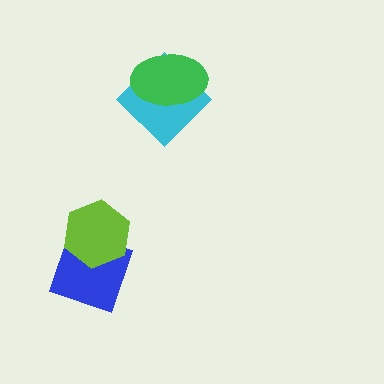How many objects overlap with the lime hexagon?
1 object overlaps with the lime hexagon.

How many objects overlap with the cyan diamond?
1 object overlaps with the cyan diamond.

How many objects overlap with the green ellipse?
1 object overlaps with the green ellipse.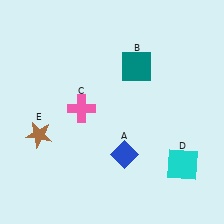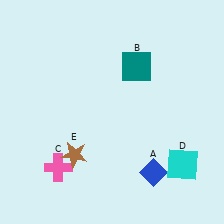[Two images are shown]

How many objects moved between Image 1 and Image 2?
3 objects moved between the two images.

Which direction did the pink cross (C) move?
The pink cross (C) moved down.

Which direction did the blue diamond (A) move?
The blue diamond (A) moved right.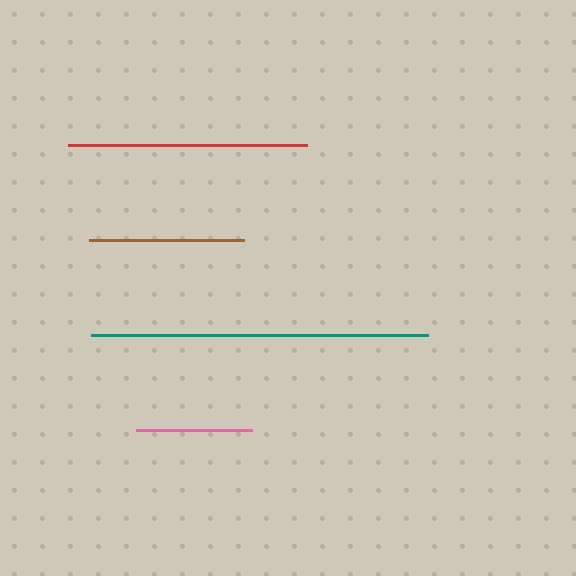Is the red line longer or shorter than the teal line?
The teal line is longer than the red line.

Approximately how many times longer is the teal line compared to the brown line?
The teal line is approximately 2.2 times the length of the brown line.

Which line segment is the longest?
The teal line is the longest at approximately 337 pixels.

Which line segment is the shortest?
The pink line is the shortest at approximately 116 pixels.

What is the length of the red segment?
The red segment is approximately 239 pixels long.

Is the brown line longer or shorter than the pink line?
The brown line is longer than the pink line.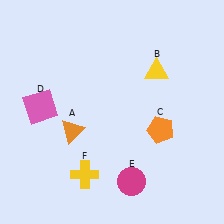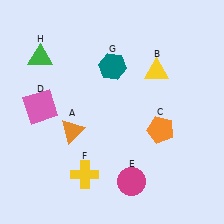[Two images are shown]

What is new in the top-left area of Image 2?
A green triangle (H) was added in the top-left area of Image 2.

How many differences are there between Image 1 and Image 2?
There are 2 differences between the two images.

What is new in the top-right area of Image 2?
A teal hexagon (G) was added in the top-right area of Image 2.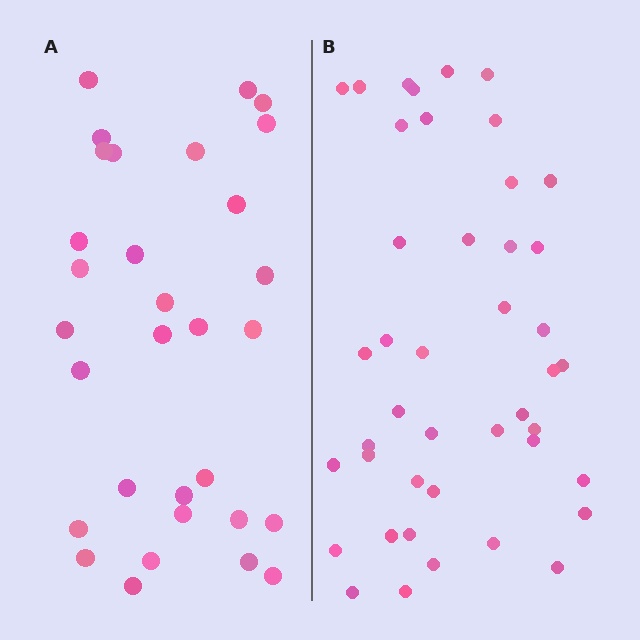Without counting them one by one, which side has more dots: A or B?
Region B (the right region) has more dots.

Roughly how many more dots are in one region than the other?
Region B has roughly 12 or so more dots than region A.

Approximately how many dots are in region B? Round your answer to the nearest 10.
About 40 dots. (The exact count is 43, which rounds to 40.)